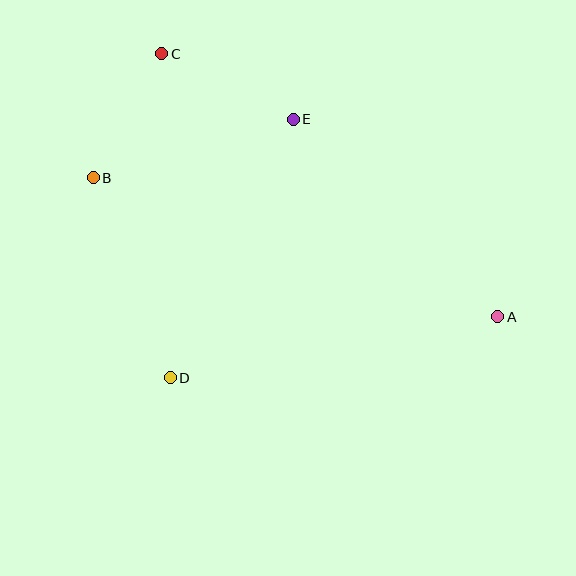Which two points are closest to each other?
Points B and C are closest to each other.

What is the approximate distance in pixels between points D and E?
The distance between D and E is approximately 286 pixels.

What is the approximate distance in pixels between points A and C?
The distance between A and C is approximately 427 pixels.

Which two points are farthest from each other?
Points A and B are farthest from each other.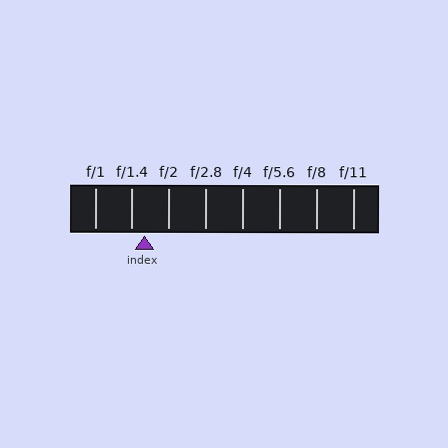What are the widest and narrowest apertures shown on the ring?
The widest aperture shown is f/1 and the narrowest is f/11.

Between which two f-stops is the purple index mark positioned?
The index mark is between f/1.4 and f/2.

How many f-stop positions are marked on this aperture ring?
There are 8 f-stop positions marked.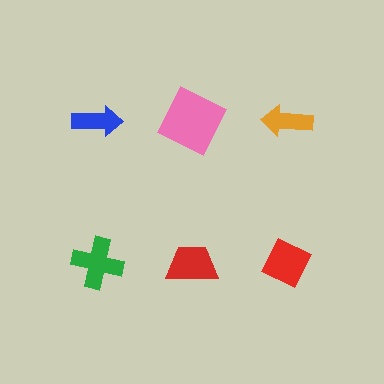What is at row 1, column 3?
An orange arrow.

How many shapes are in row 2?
3 shapes.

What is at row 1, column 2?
A pink square.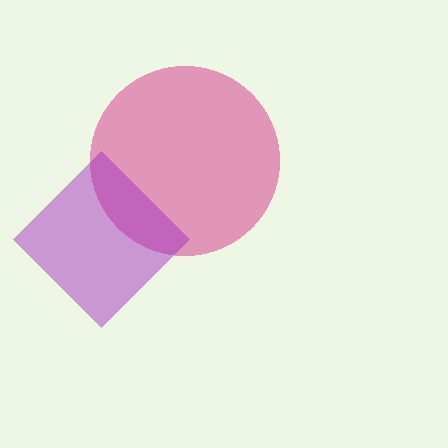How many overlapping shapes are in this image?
There are 2 overlapping shapes in the image.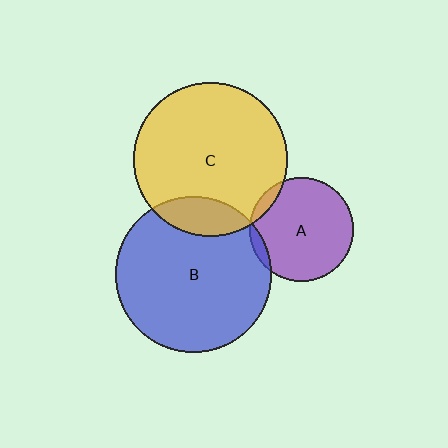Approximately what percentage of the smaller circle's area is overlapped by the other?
Approximately 15%.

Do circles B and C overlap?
Yes.